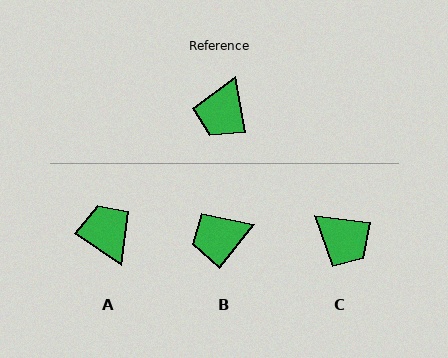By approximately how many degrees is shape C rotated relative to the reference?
Approximately 73 degrees counter-clockwise.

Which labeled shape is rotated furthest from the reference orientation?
A, about 133 degrees away.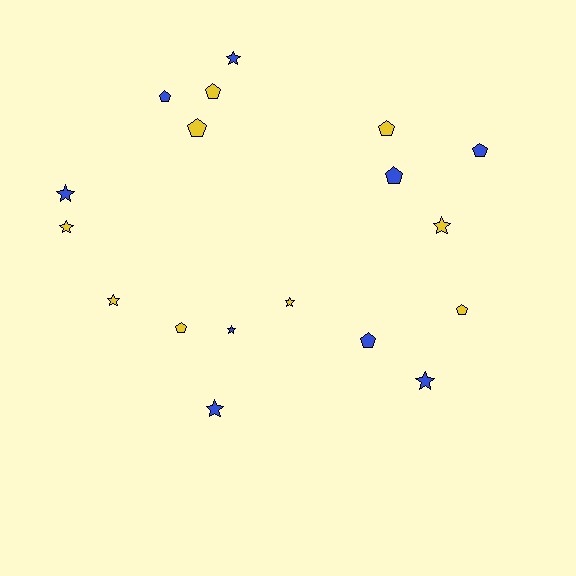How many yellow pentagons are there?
There are 5 yellow pentagons.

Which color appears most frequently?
Blue, with 9 objects.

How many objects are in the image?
There are 18 objects.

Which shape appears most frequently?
Star, with 9 objects.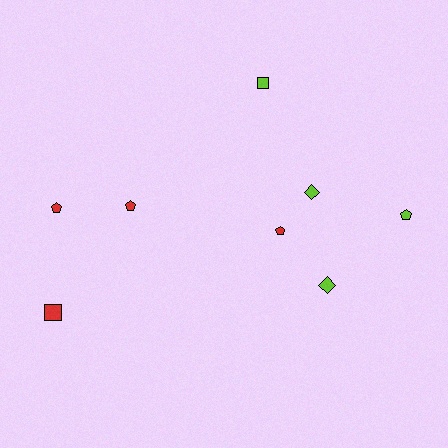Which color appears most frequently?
Red, with 4 objects.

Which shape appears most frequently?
Pentagon, with 4 objects.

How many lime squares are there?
There is 1 lime square.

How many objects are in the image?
There are 8 objects.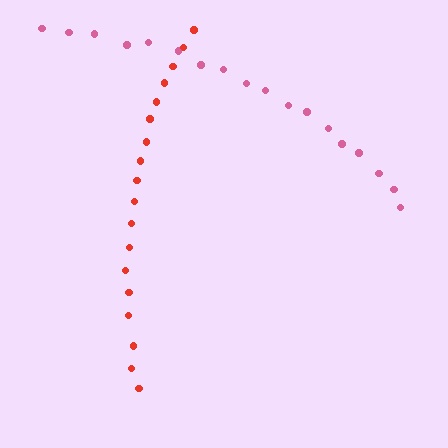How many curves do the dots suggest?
There are 2 distinct paths.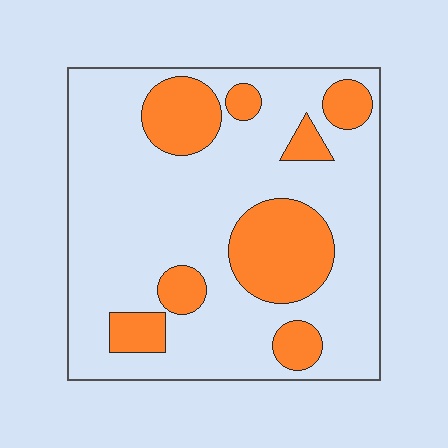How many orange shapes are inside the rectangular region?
8.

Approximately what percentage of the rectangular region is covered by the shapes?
Approximately 25%.